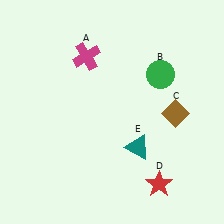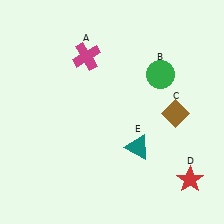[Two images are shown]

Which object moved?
The red star (D) moved right.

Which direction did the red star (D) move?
The red star (D) moved right.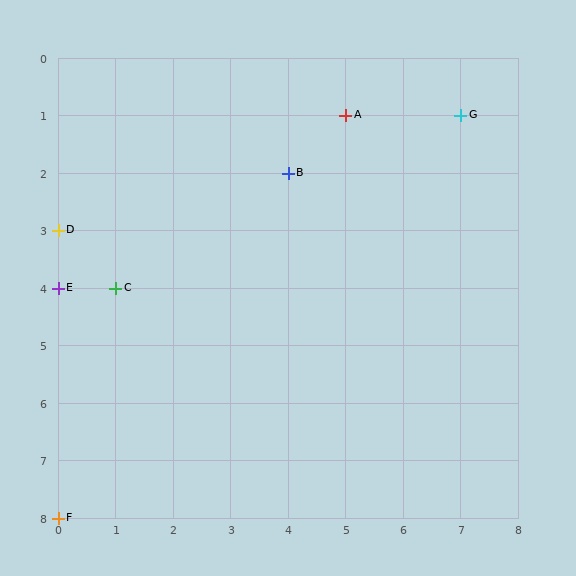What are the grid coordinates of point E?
Point E is at grid coordinates (0, 4).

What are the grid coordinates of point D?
Point D is at grid coordinates (0, 3).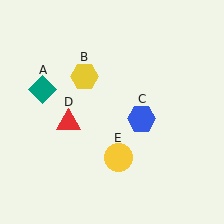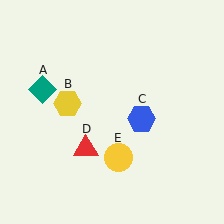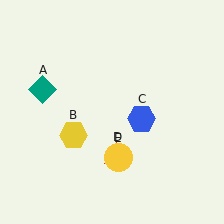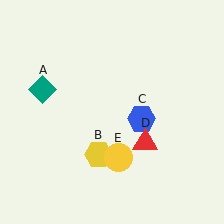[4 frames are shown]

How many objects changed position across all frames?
2 objects changed position: yellow hexagon (object B), red triangle (object D).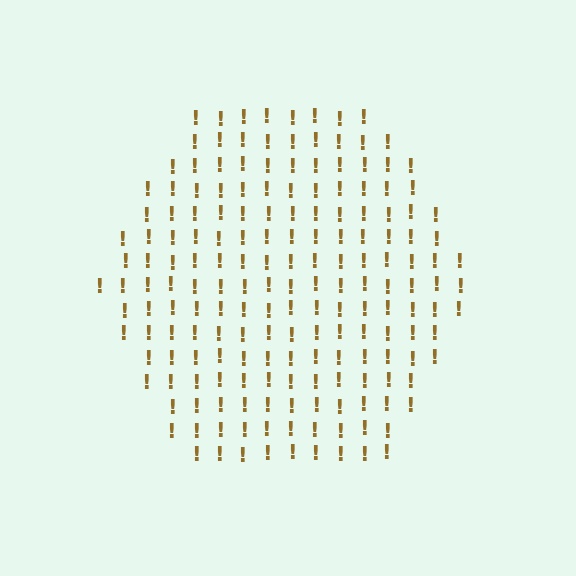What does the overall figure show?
The overall figure shows a hexagon.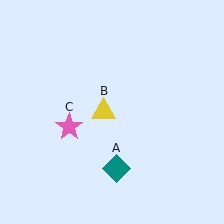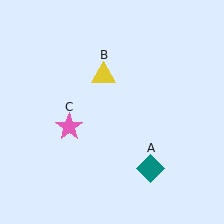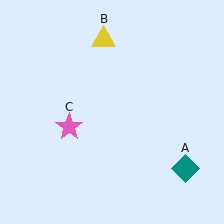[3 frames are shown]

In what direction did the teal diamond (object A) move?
The teal diamond (object A) moved right.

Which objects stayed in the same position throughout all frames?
Pink star (object C) remained stationary.